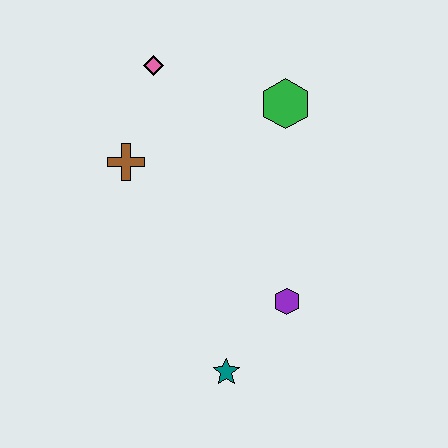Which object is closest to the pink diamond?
The brown cross is closest to the pink diamond.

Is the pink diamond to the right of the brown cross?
Yes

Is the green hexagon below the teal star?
No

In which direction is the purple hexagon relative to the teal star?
The purple hexagon is above the teal star.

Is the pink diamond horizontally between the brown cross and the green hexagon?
Yes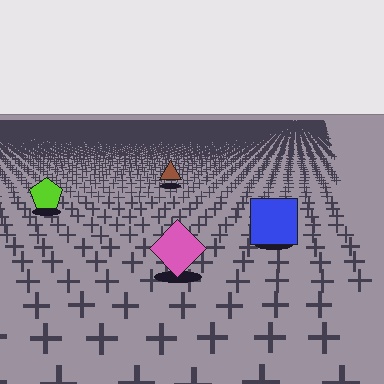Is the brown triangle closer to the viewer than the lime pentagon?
No. The lime pentagon is closer — you can tell from the texture gradient: the ground texture is coarser near it.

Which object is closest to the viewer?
The pink diamond is closest. The texture marks near it are larger and more spread out.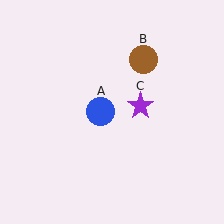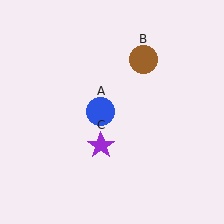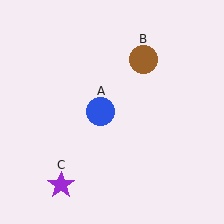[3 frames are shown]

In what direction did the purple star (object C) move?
The purple star (object C) moved down and to the left.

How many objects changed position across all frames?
1 object changed position: purple star (object C).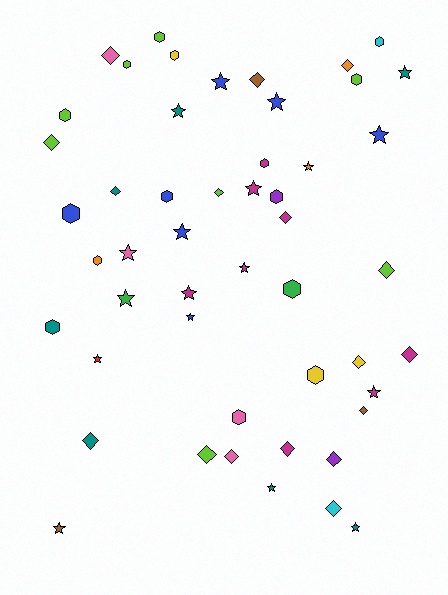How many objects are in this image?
There are 50 objects.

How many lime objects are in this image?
There are 8 lime objects.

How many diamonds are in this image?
There are 17 diamonds.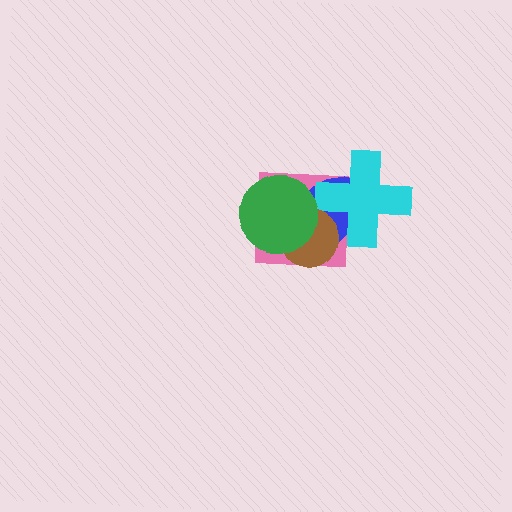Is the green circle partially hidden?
No, no other shape covers it.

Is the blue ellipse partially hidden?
Yes, it is partially covered by another shape.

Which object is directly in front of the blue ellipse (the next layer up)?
The cyan cross is directly in front of the blue ellipse.